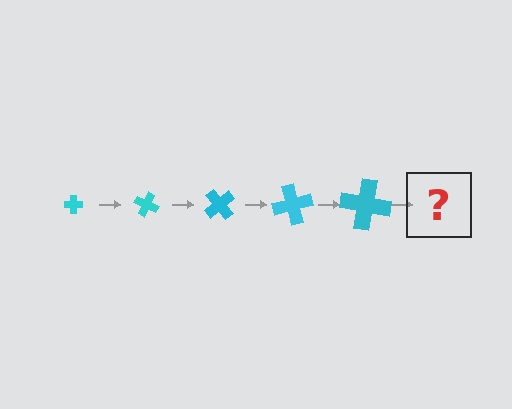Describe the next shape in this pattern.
It should be a cross, larger than the previous one and rotated 125 degrees from the start.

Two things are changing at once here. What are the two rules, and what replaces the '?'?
The two rules are that the cross grows larger each step and it rotates 25 degrees each step. The '?' should be a cross, larger than the previous one and rotated 125 degrees from the start.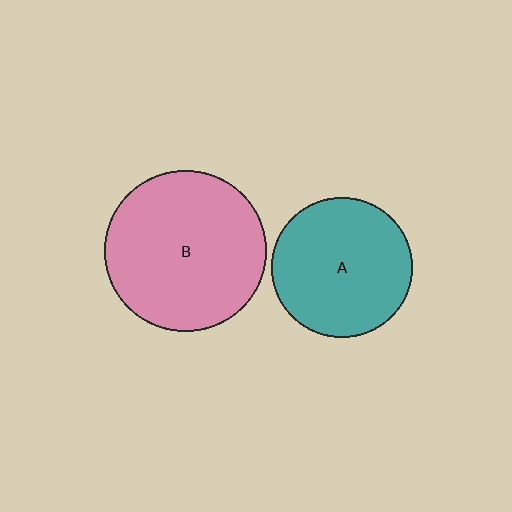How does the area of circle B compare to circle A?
Approximately 1.3 times.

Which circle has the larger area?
Circle B (pink).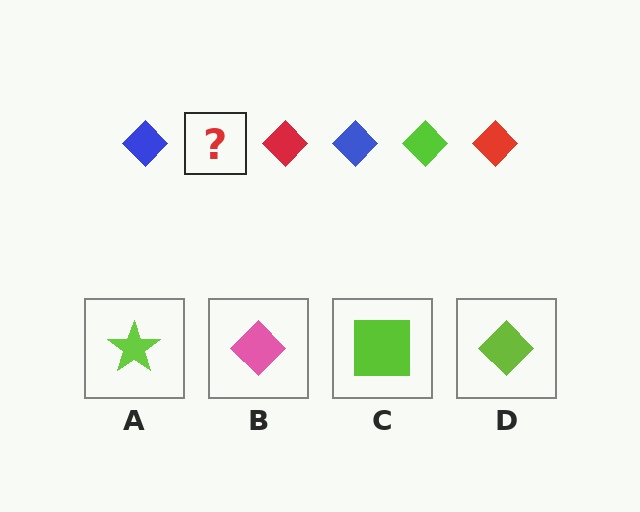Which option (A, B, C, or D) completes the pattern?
D.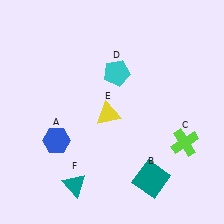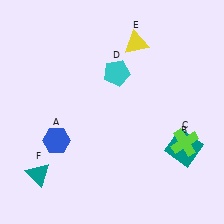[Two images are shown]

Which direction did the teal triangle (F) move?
The teal triangle (F) moved left.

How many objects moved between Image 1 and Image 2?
3 objects moved between the two images.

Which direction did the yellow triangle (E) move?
The yellow triangle (E) moved up.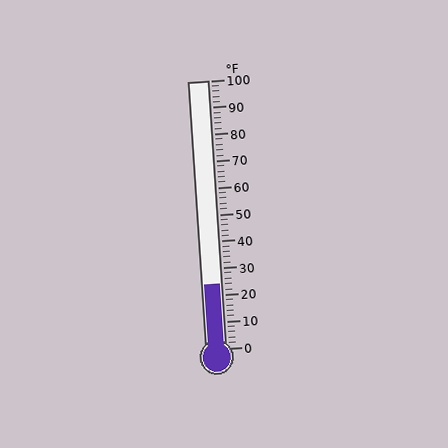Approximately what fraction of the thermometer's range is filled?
The thermometer is filled to approximately 25% of its range.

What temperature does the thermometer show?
The thermometer shows approximately 24°F.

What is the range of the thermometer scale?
The thermometer scale ranges from 0°F to 100°F.